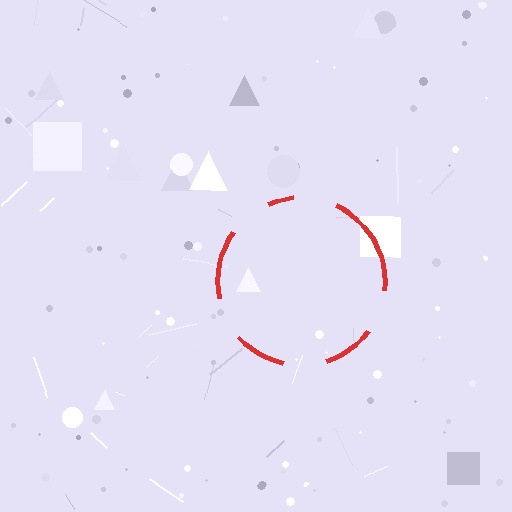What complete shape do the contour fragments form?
The contour fragments form a circle.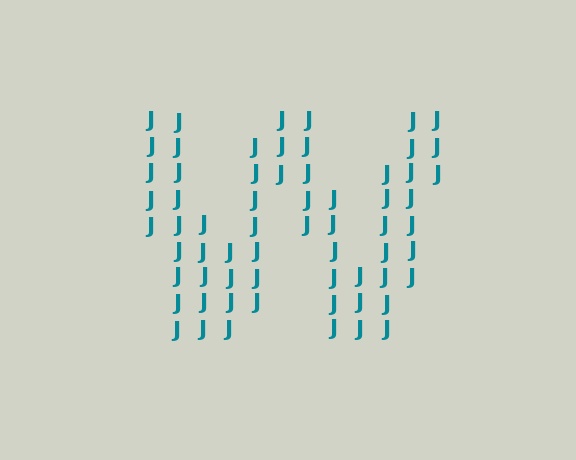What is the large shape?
The large shape is the letter W.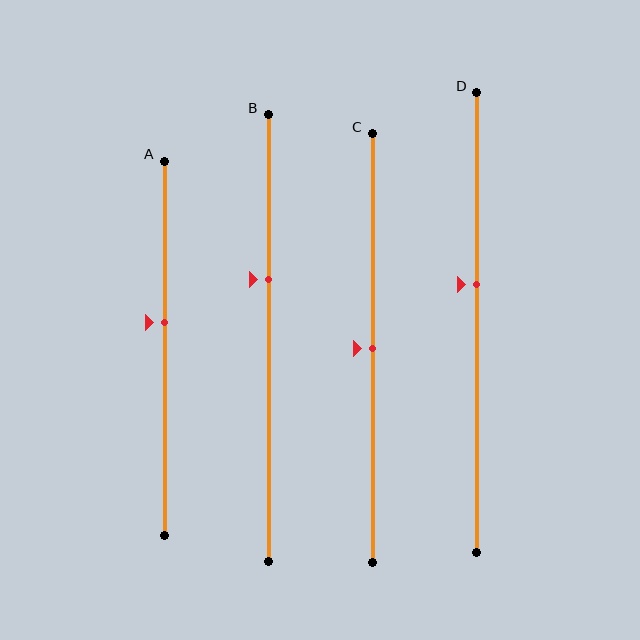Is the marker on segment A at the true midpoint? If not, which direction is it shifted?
No, the marker on segment A is shifted upward by about 7% of the segment length.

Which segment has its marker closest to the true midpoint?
Segment C has its marker closest to the true midpoint.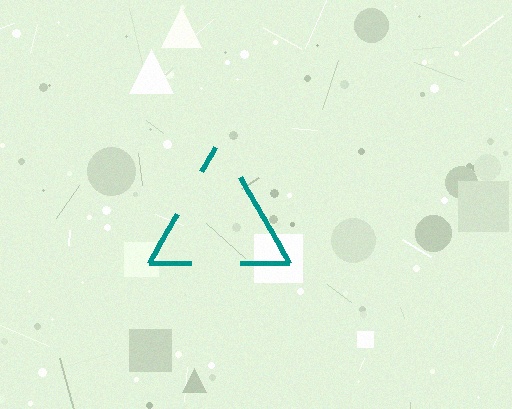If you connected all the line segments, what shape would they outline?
They would outline a triangle.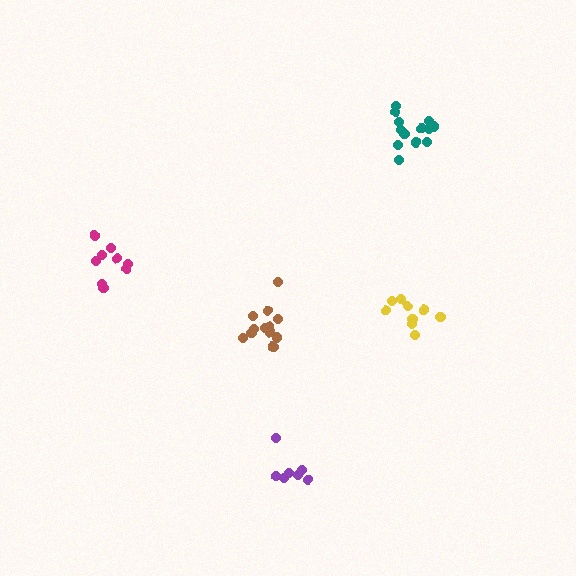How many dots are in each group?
Group 1: 9 dots, Group 2: 9 dots, Group 3: 13 dots, Group 4: 7 dots, Group 5: 12 dots (50 total).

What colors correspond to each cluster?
The clusters are colored: yellow, magenta, teal, purple, brown.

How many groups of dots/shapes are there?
There are 5 groups.